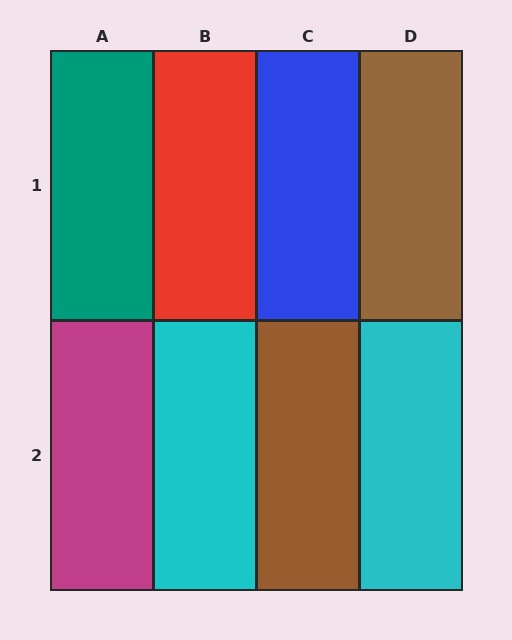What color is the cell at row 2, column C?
Brown.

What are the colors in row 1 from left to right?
Teal, red, blue, brown.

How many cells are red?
1 cell is red.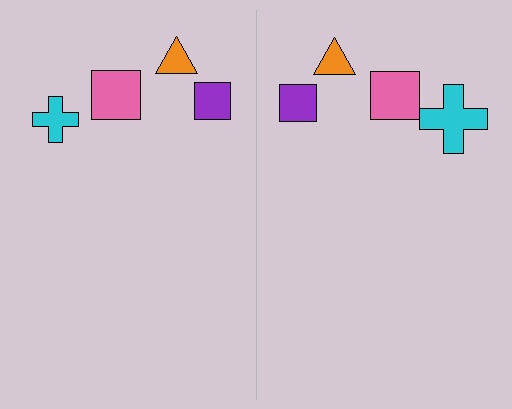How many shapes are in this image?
There are 8 shapes in this image.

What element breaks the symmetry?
The cyan cross on the right side has a different size than its mirror counterpart.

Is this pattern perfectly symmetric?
No, the pattern is not perfectly symmetric. The cyan cross on the right side has a different size than its mirror counterpart.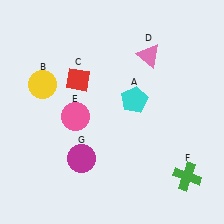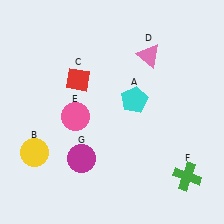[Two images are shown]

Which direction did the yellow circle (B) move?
The yellow circle (B) moved down.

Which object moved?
The yellow circle (B) moved down.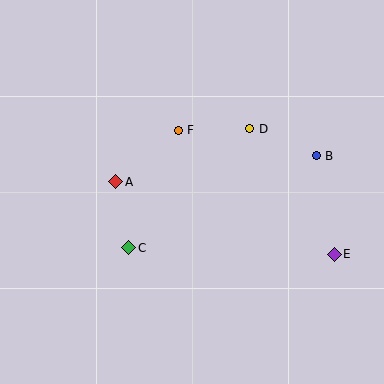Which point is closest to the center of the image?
Point F at (178, 130) is closest to the center.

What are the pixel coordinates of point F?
Point F is at (178, 130).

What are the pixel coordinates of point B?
Point B is at (316, 156).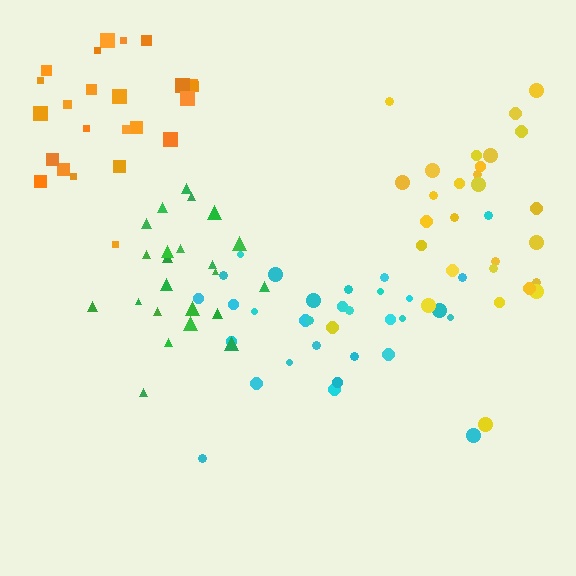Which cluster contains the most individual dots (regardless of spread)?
Cyan (31).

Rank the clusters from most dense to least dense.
green, yellow, cyan, orange.